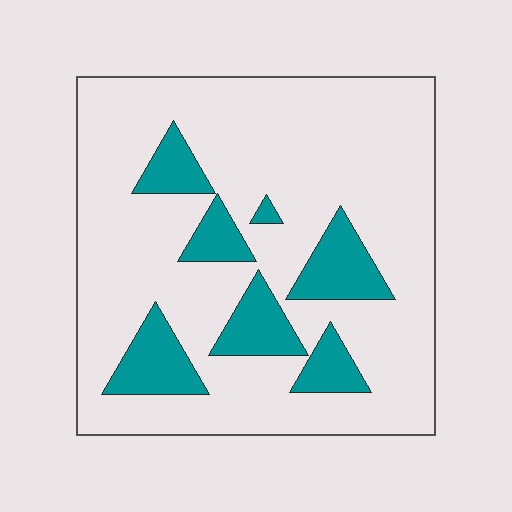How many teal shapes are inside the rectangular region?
7.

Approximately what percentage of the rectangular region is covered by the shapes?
Approximately 20%.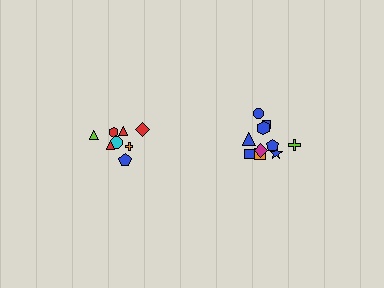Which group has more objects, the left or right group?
The right group.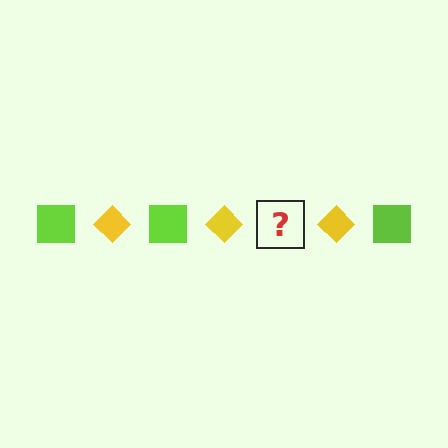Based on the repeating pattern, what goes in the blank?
The blank should be a lime square.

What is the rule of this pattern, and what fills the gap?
The rule is that the pattern alternates between lime square and yellow diamond. The gap should be filled with a lime square.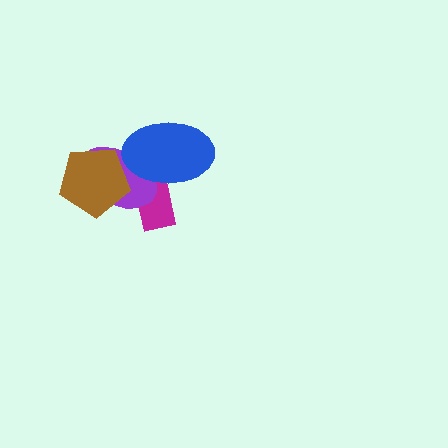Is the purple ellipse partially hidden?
Yes, it is partially covered by another shape.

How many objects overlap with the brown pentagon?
1 object overlaps with the brown pentagon.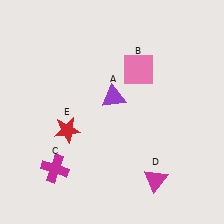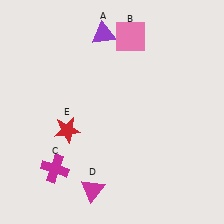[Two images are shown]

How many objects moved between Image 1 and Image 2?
3 objects moved between the two images.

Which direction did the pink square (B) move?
The pink square (B) moved up.